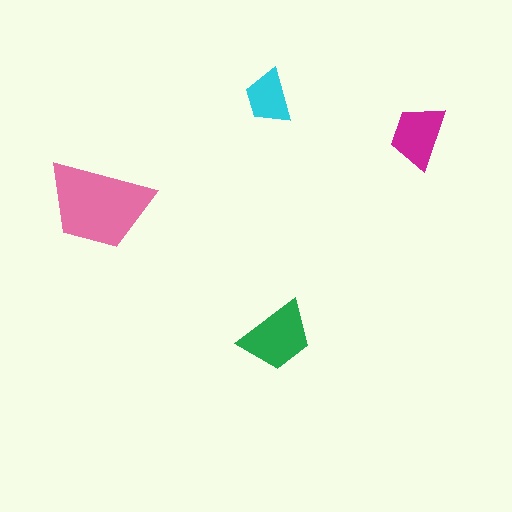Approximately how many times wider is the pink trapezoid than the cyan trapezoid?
About 2 times wider.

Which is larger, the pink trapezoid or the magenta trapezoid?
The pink one.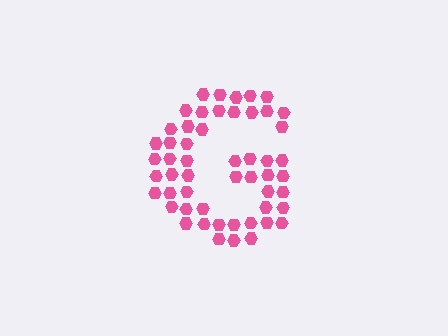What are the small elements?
The small elements are hexagons.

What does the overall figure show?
The overall figure shows the letter G.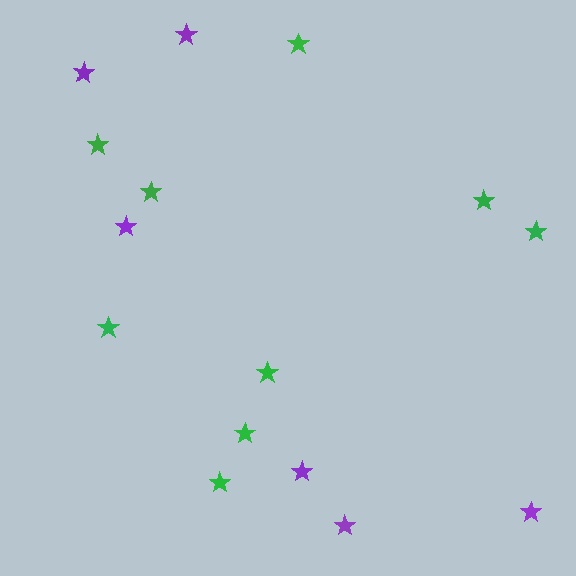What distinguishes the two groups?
There are 2 groups: one group of green stars (9) and one group of purple stars (6).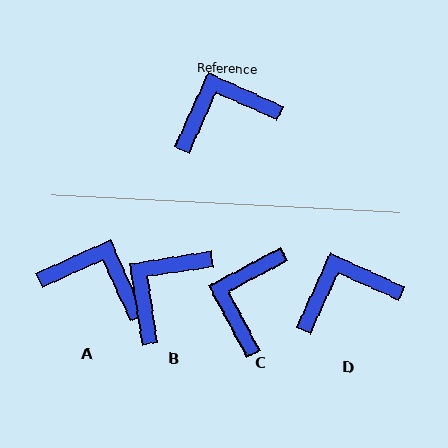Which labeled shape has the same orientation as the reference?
D.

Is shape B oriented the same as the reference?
No, it is off by about 33 degrees.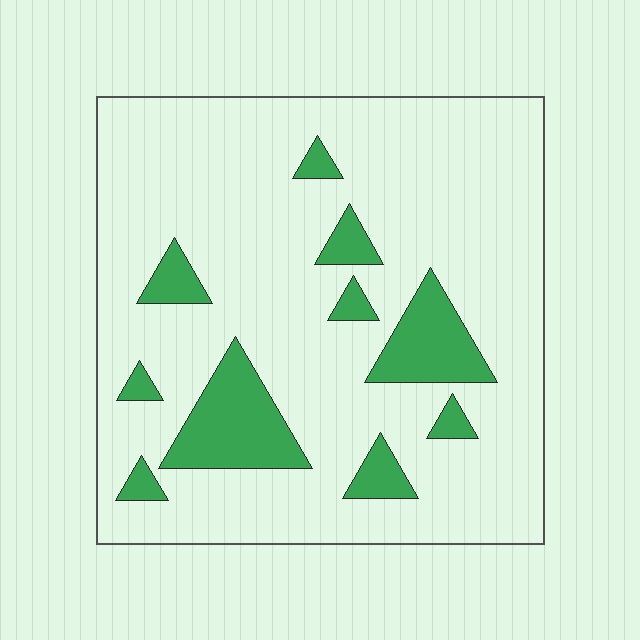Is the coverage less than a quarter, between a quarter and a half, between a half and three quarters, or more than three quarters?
Less than a quarter.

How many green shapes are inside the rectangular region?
10.